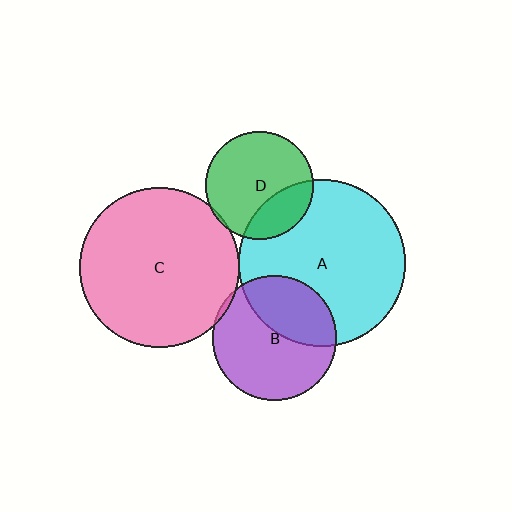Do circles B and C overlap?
Yes.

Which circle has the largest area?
Circle A (cyan).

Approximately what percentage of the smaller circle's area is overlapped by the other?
Approximately 5%.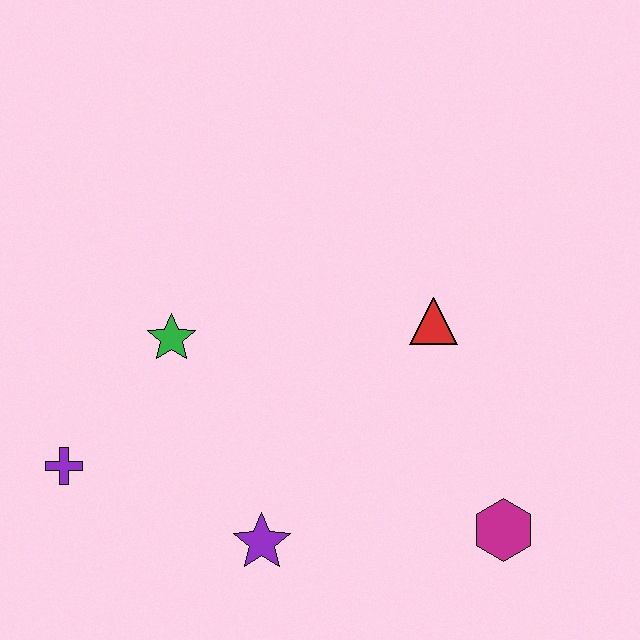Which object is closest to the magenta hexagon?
The red triangle is closest to the magenta hexagon.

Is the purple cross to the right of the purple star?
No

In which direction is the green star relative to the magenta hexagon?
The green star is to the left of the magenta hexagon.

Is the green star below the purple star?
No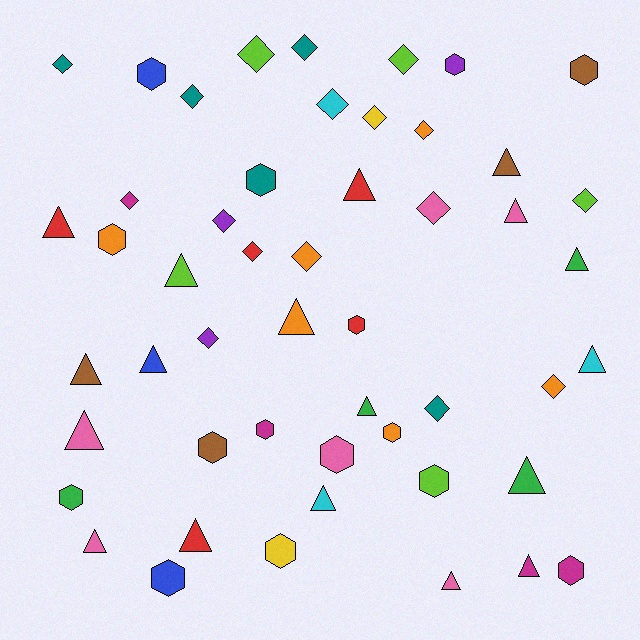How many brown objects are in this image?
There are 4 brown objects.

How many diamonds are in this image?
There are 17 diamonds.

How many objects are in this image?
There are 50 objects.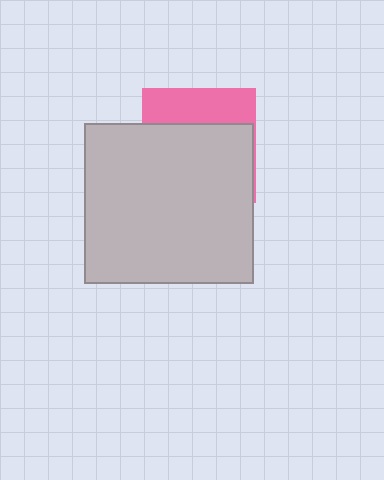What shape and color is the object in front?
The object in front is a light gray rectangle.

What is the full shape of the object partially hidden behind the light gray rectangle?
The partially hidden object is a pink square.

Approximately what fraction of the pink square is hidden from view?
Roughly 68% of the pink square is hidden behind the light gray rectangle.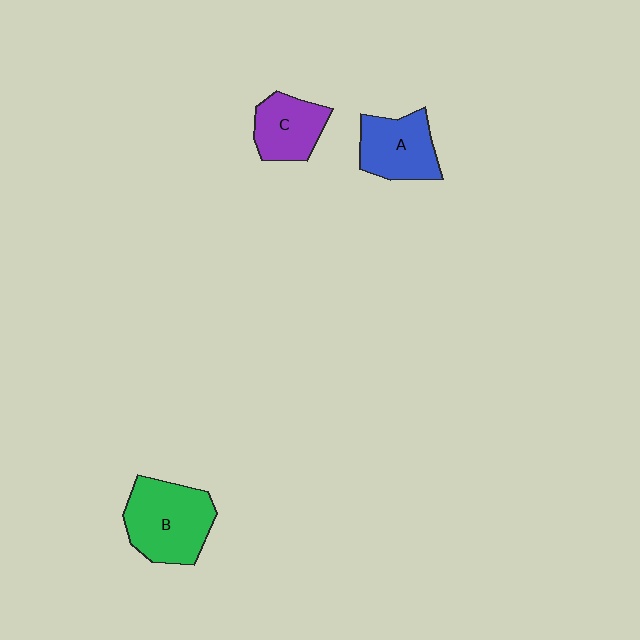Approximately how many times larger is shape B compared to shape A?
Approximately 1.4 times.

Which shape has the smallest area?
Shape C (purple).